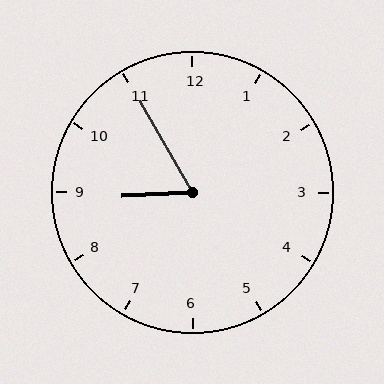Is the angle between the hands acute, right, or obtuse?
It is acute.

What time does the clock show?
8:55.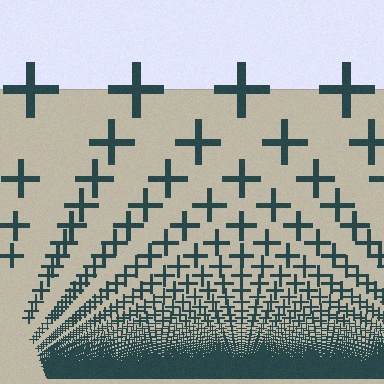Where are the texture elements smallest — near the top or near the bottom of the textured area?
Near the bottom.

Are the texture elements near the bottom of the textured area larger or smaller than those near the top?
Smaller. The gradient is inverted — elements near the bottom are smaller and denser.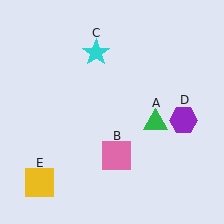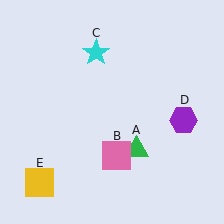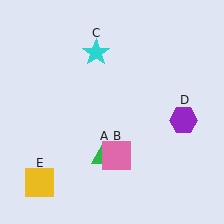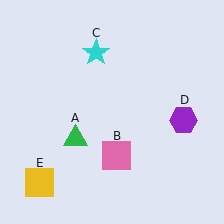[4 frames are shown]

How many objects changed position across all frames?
1 object changed position: green triangle (object A).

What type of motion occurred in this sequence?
The green triangle (object A) rotated clockwise around the center of the scene.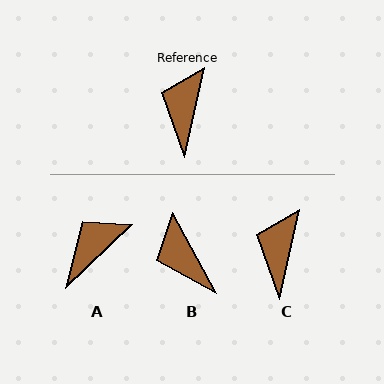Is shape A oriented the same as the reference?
No, it is off by about 34 degrees.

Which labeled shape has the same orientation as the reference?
C.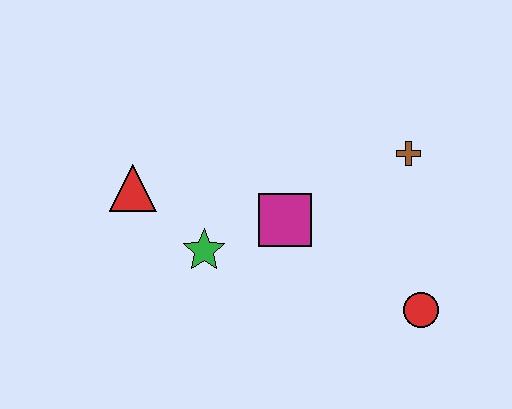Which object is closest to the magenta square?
The green star is closest to the magenta square.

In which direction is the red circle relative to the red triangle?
The red circle is to the right of the red triangle.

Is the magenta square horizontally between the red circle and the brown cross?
No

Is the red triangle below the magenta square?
No